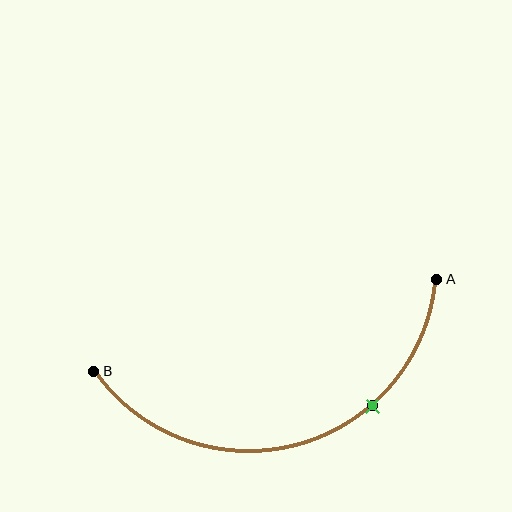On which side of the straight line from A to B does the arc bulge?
The arc bulges below the straight line connecting A and B.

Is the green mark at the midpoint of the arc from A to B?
No. The green mark lies on the arc but is closer to endpoint A. The arc midpoint would be at the point on the curve equidistant along the arc from both A and B.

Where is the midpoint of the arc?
The arc midpoint is the point on the curve farthest from the straight line joining A and B. It sits below that line.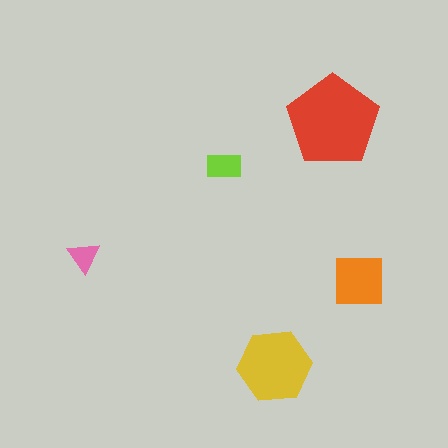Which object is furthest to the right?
The orange square is rightmost.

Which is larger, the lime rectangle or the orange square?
The orange square.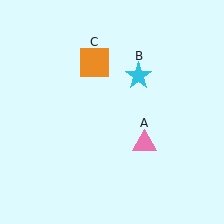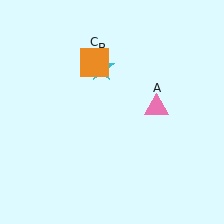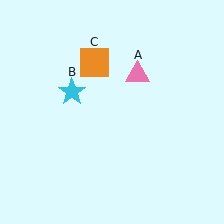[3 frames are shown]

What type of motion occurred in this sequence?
The pink triangle (object A), cyan star (object B) rotated counterclockwise around the center of the scene.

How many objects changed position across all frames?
2 objects changed position: pink triangle (object A), cyan star (object B).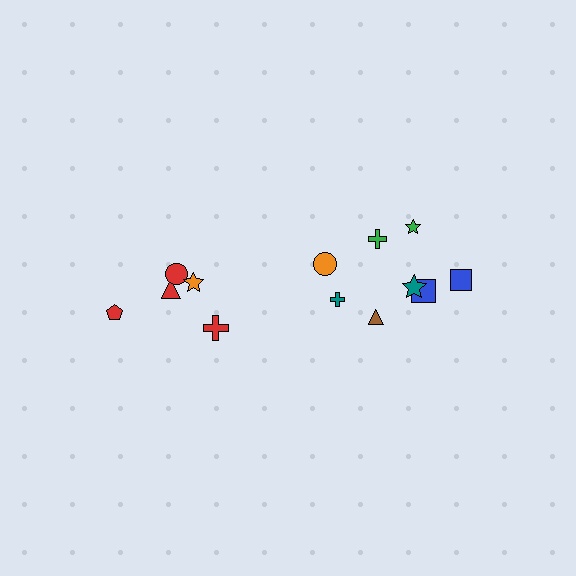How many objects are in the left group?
There are 5 objects.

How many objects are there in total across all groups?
There are 13 objects.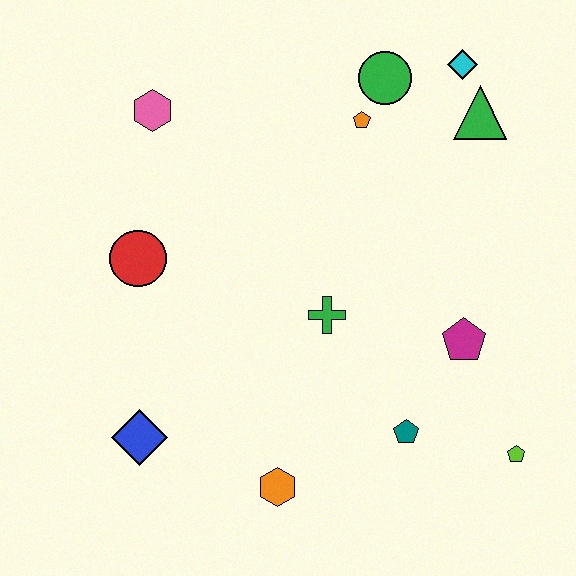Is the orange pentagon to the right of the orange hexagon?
Yes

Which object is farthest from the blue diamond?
The cyan diamond is farthest from the blue diamond.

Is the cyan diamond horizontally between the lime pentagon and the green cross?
Yes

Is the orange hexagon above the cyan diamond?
No